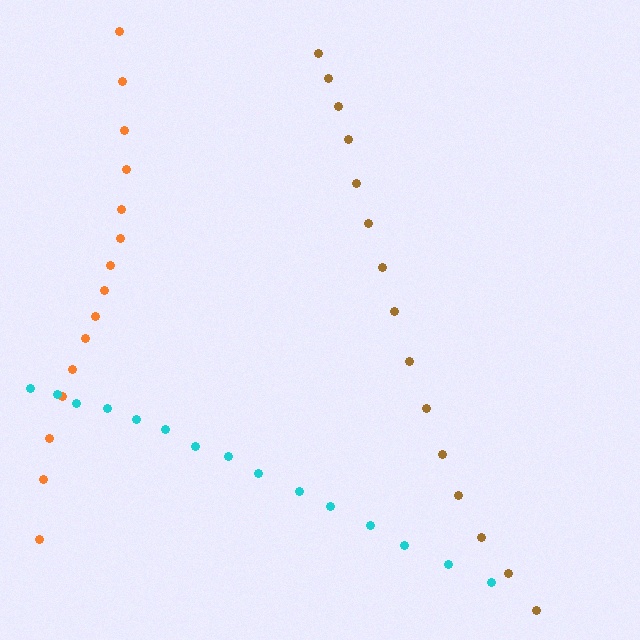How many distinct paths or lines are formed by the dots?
There are 3 distinct paths.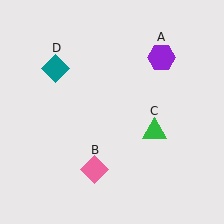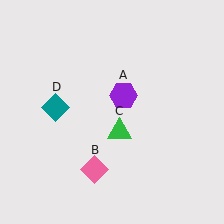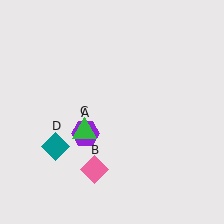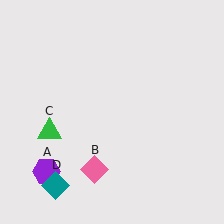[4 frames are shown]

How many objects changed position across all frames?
3 objects changed position: purple hexagon (object A), green triangle (object C), teal diamond (object D).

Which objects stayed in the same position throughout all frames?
Pink diamond (object B) remained stationary.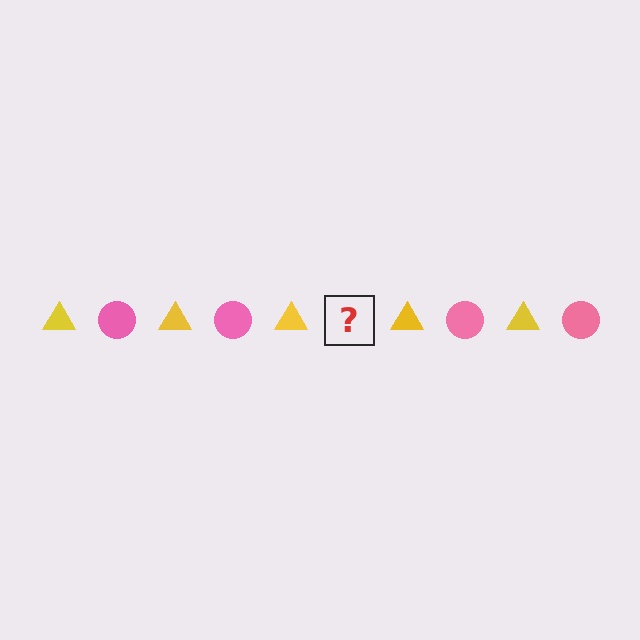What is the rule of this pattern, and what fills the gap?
The rule is that the pattern alternates between yellow triangle and pink circle. The gap should be filled with a pink circle.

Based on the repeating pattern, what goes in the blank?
The blank should be a pink circle.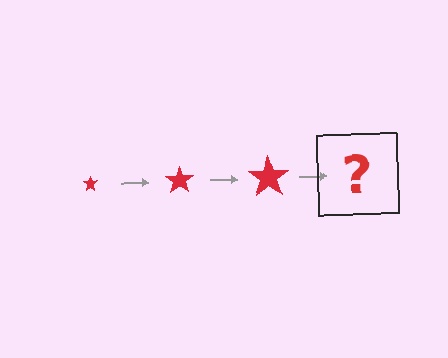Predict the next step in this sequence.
The next step is a red star, larger than the previous one.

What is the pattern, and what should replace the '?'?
The pattern is that the star gets progressively larger each step. The '?' should be a red star, larger than the previous one.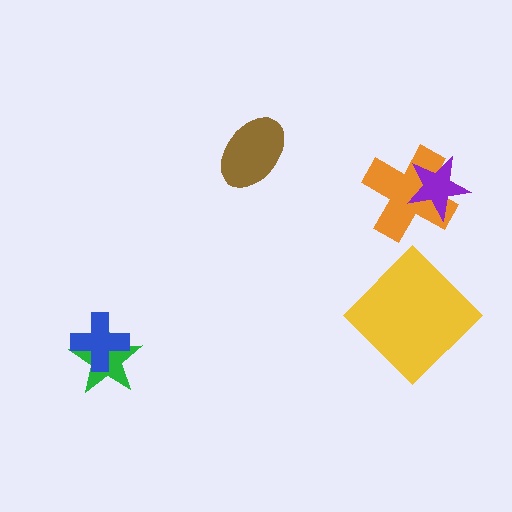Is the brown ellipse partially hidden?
No, no other shape covers it.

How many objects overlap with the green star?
1 object overlaps with the green star.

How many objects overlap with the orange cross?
1 object overlaps with the orange cross.